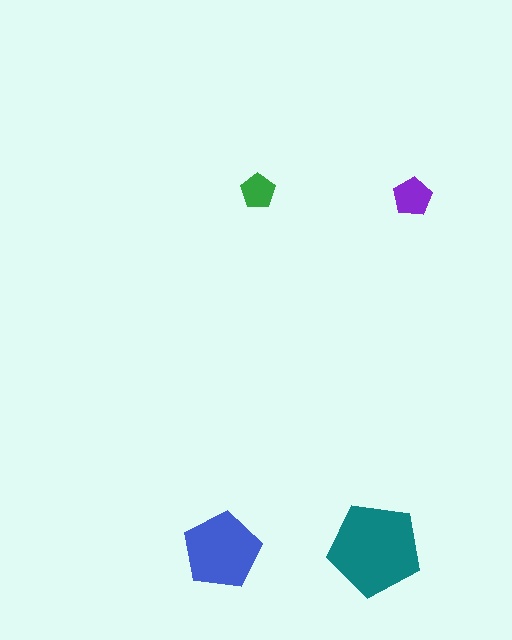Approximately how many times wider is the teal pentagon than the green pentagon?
About 2.5 times wider.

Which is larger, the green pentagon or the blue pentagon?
The blue one.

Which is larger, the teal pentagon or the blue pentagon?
The teal one.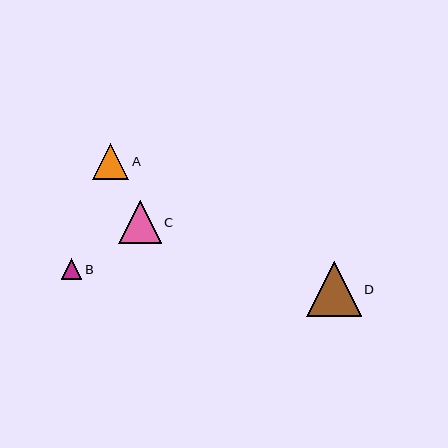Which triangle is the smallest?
Triangle B is the smallest with a size of approximately 21 pixels.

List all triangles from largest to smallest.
From largest to smallest: D, C, A, B.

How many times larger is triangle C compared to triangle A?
Triangle C is approximately 1.2 times the size of triangle A.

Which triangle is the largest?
Triangle D is the largest with a size of approximately 54 pixels.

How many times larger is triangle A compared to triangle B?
Triangle A is approximately 1.8 times the size of triangle B.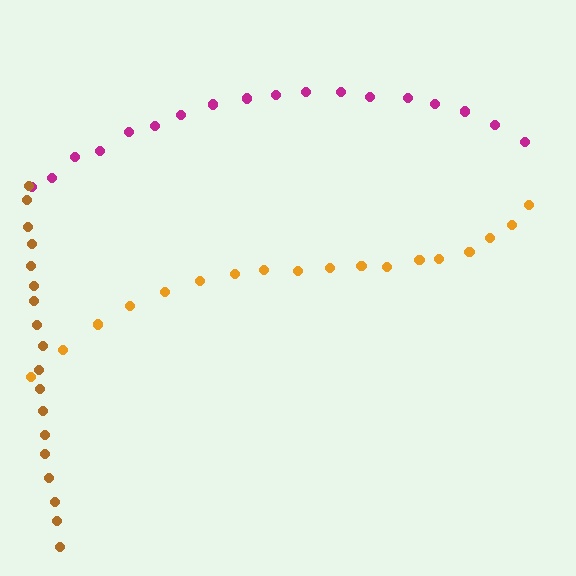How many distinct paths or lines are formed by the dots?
There are 3 distinct paths.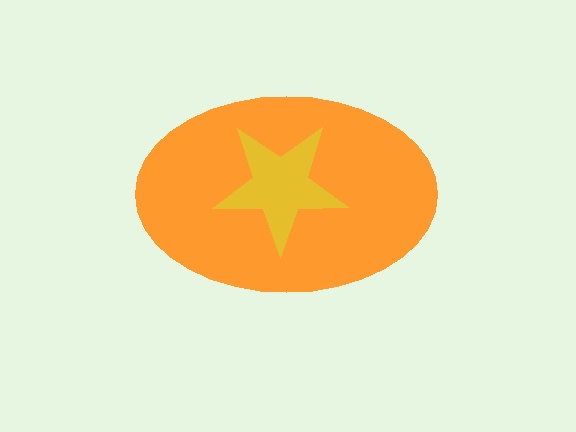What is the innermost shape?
The yellow star.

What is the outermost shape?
The orange ellipse.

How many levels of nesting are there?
2.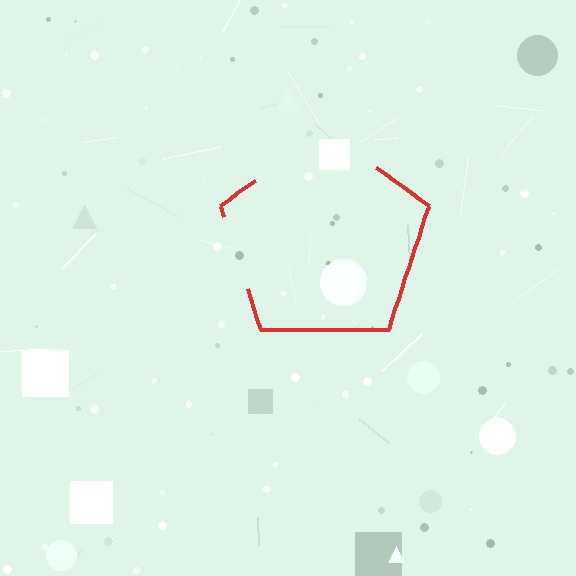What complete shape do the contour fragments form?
The contour fragments form a pentagon.